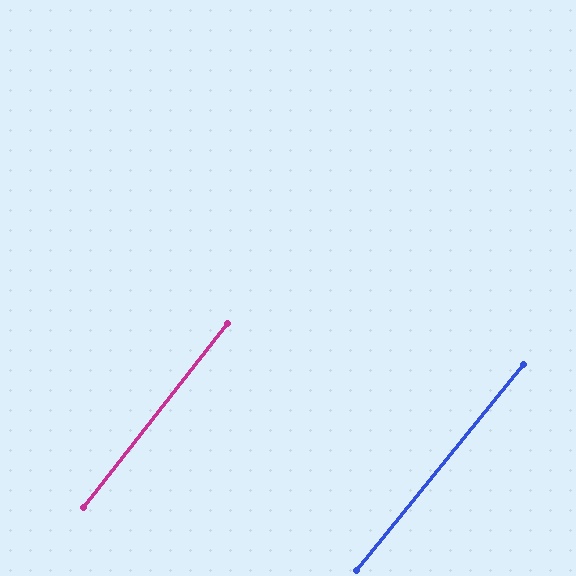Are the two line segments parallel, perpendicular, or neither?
Parallel — their directions differ by only 0.8°.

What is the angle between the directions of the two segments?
Approximately 1 degree.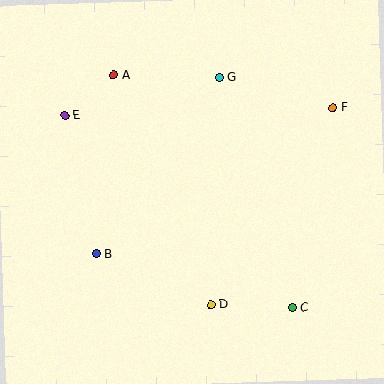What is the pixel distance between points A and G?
The distance between A and G is 106 pixels.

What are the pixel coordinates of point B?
Point B is at (96, 254).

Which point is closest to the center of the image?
Point B at (96, 254) is closest to the center.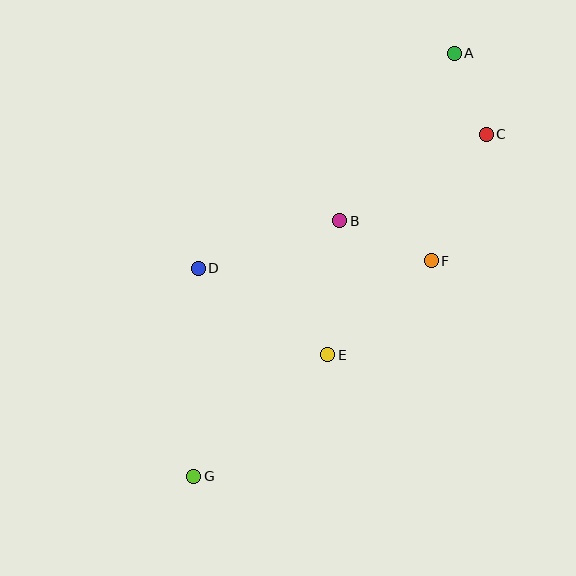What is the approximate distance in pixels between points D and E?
The distance between D and E is approximately 156 pixels.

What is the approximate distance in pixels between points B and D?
The distance between B and D is approximately 149 pixels.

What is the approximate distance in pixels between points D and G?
The distance between D and G is approximately 208 pixels.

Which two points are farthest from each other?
Points A and G are farthest from each other.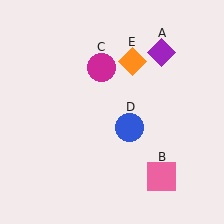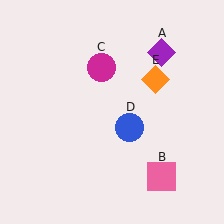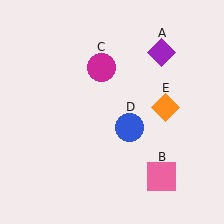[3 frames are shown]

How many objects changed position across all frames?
1 object changed position: orange diamond (object E).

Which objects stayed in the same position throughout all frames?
Purple diamond (object A) and pink square (object B) and magenta circle (object C) and blue circle (object D) remained stationary.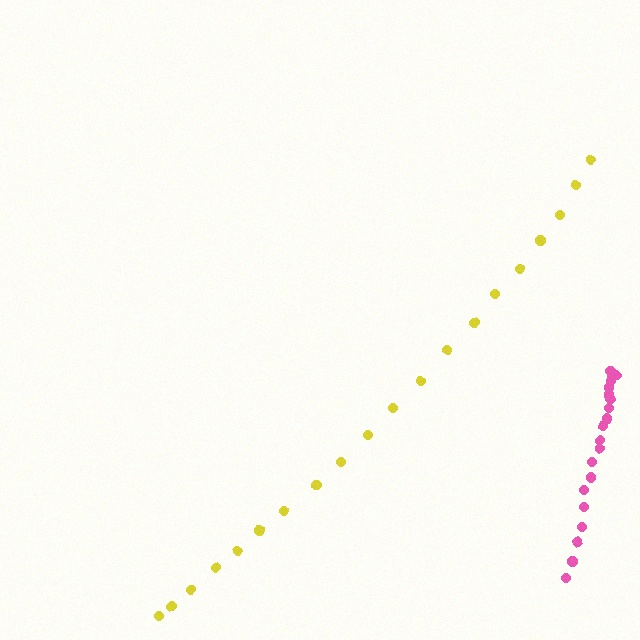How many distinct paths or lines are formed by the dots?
There are 2 distinct paths.